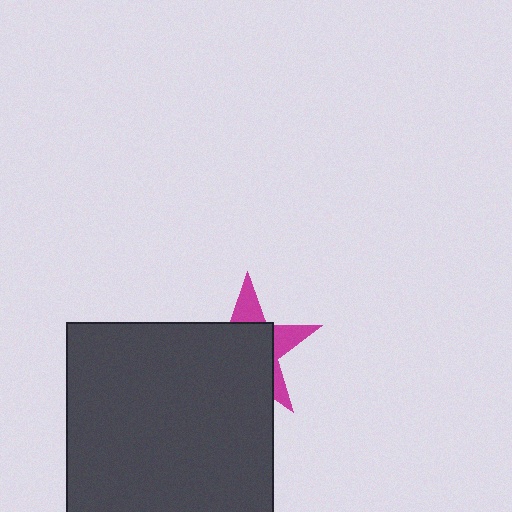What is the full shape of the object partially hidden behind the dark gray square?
The partially hidden object is a magenta star.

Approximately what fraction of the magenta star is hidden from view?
Roughly 67% of the magenta star is hidden behind the dark gray square.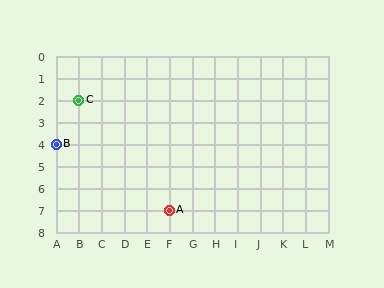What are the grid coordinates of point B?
Point B is at grid coordinates (A, 4).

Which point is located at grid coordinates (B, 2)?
Point C is at (B, 2).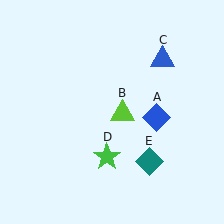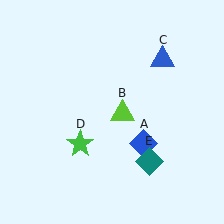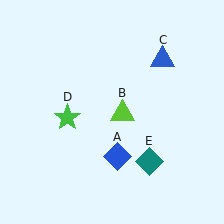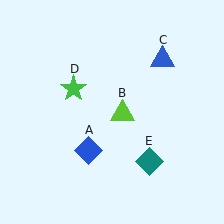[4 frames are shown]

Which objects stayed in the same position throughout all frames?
Lime triangle (object B) and blue triangle (object C) and teal diamond (object E) remained stationary.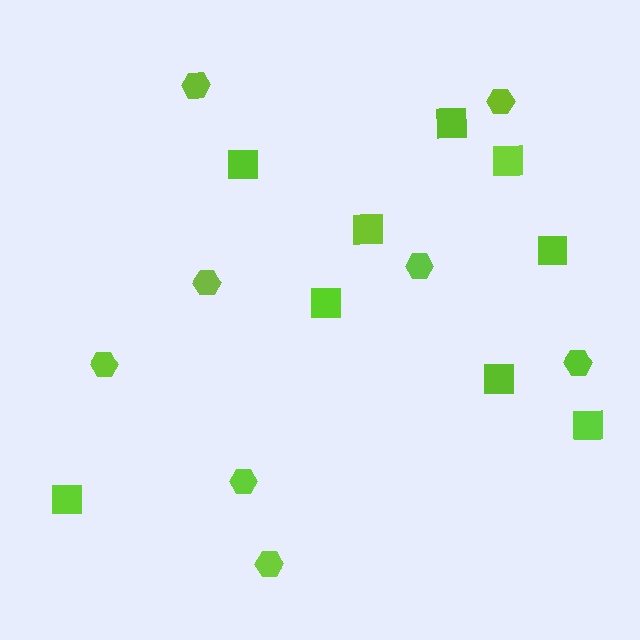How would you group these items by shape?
There are 2 groups: one group of squares (9) and one group of hexagons (8).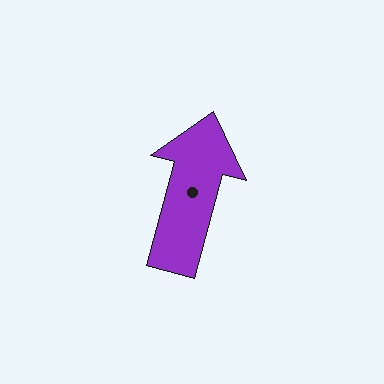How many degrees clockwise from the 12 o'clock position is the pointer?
Approximately 15 degrees.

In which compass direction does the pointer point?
North.